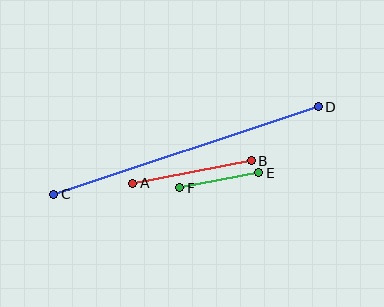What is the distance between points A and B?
The distance is approximately 121 pixels.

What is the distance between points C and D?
The distance is approximately 278 pixels.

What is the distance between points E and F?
The distance is approximately 80 pixels.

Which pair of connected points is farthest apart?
Points C and D are farthest apart.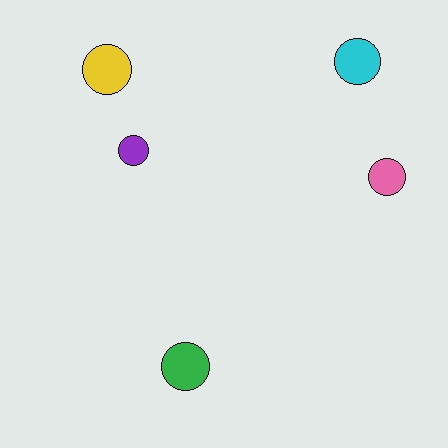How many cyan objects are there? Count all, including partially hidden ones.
There is 1 cyan object.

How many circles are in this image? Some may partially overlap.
There are 5 circles.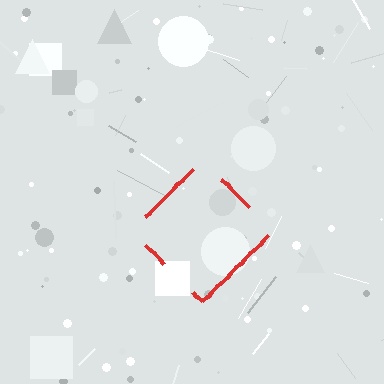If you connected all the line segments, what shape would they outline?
They would outline a diamond.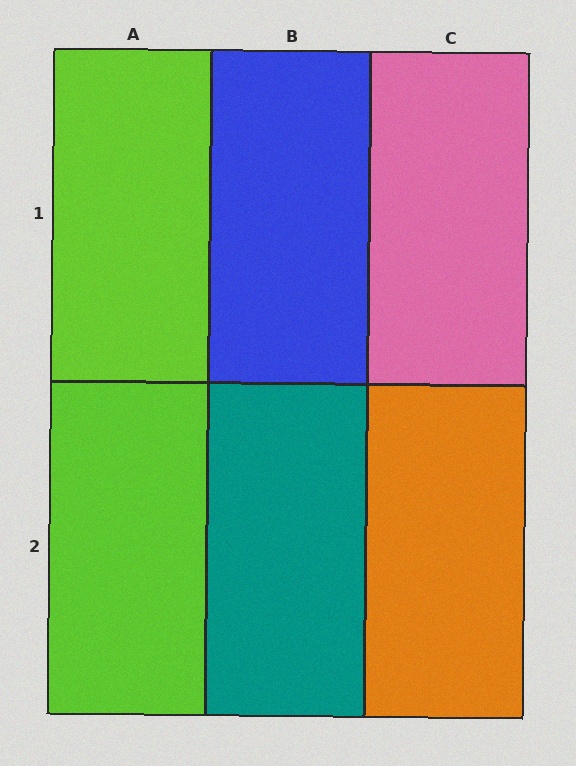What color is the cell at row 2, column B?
Teal.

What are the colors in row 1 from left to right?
Lime, blue, pink.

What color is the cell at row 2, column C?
Orange.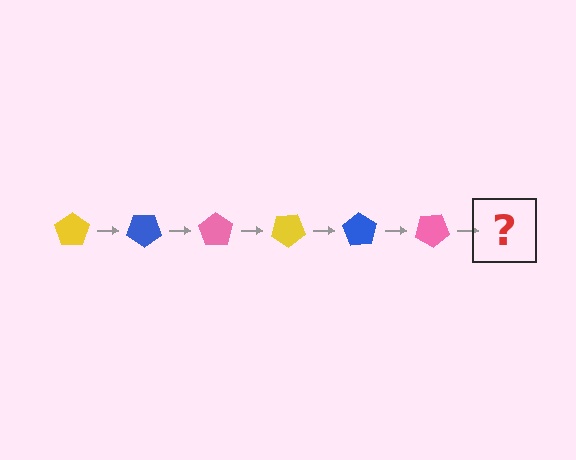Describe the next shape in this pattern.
It should be a yellow pentagon, rotated 210 degrees from the start.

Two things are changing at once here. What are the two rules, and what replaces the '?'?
The two rules are that it rotates 35 degrees each step and the color cycles through yellow, blue, and pink. The '?' should be a yellow pentagon, rotated 210 degrees from the start.